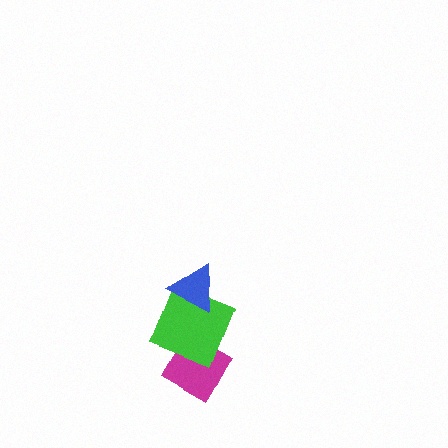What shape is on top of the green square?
The blue triangle is on top of the green square.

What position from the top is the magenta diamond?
The magenta diamond is 3rd from the top.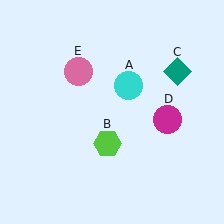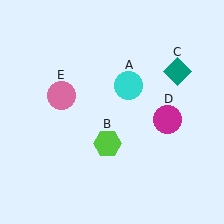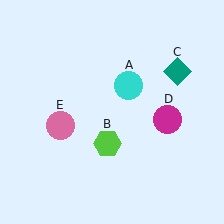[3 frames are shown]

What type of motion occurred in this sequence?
The pink circle (object E) rotated counterclockwise around the center of the scene.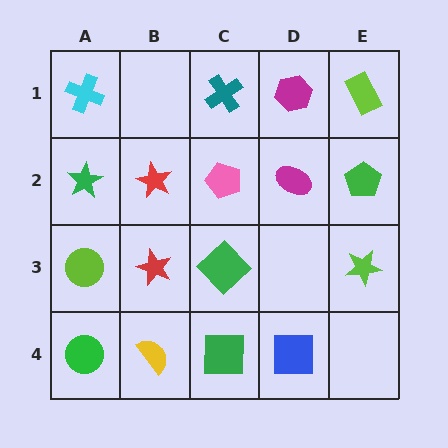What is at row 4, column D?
A blue square.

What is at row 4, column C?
A green square.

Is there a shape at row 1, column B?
No, that cell is empty.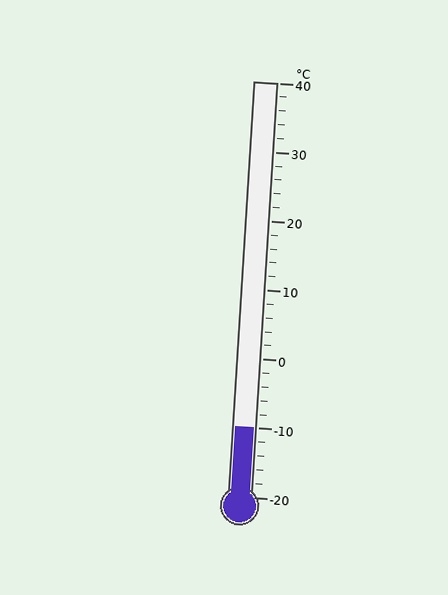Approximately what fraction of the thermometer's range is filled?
The thermometer is filled to approximately 15% of its range.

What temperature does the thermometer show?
The thermometer shows approximately -10°C.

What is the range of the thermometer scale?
The thermometer scale ranges from -20°C to 40°C.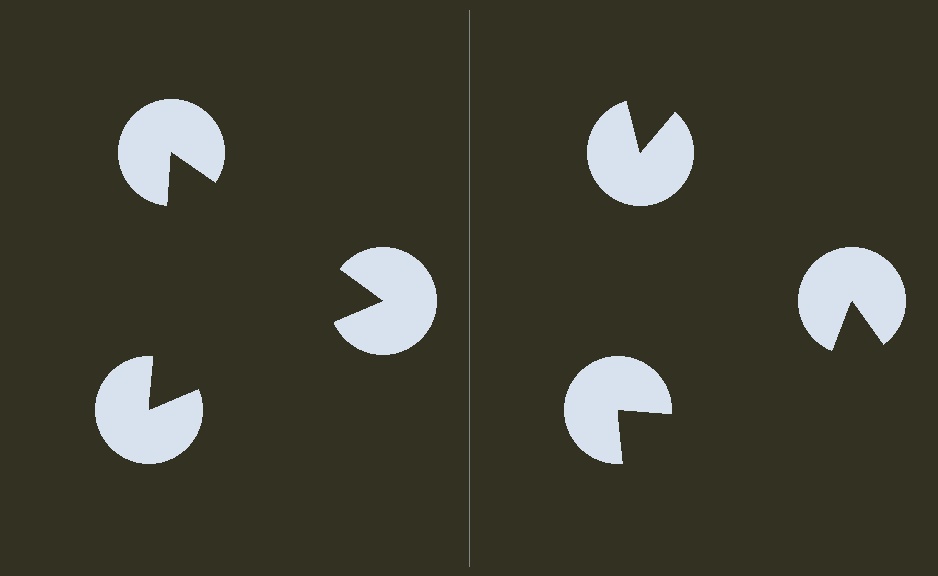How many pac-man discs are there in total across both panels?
6 — 3 on each side.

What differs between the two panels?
The pac-man discs are positioned identically on both sides; only the wedge orientations differ. On the left they align to a triangle; on the right they are misaligned.